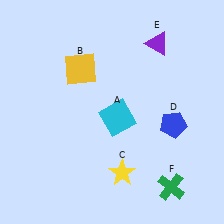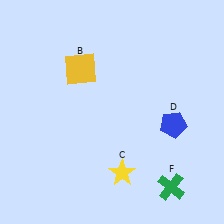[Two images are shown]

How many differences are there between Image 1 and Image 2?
There are 2 differences between the two images.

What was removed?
The cyan square (A), the purple triangle (E) were removed in Image 2.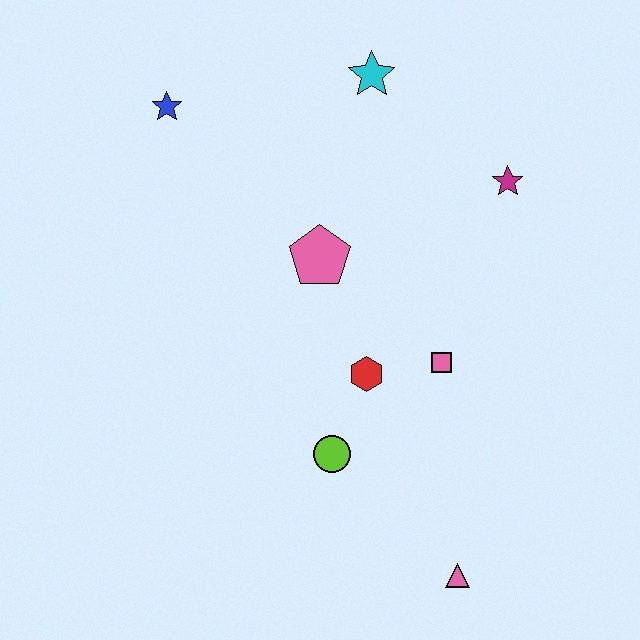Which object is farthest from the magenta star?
The pink triangle is farthest from the magenta star.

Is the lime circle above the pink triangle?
Yes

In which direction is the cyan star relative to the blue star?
The cyan star is to the right of the blue star.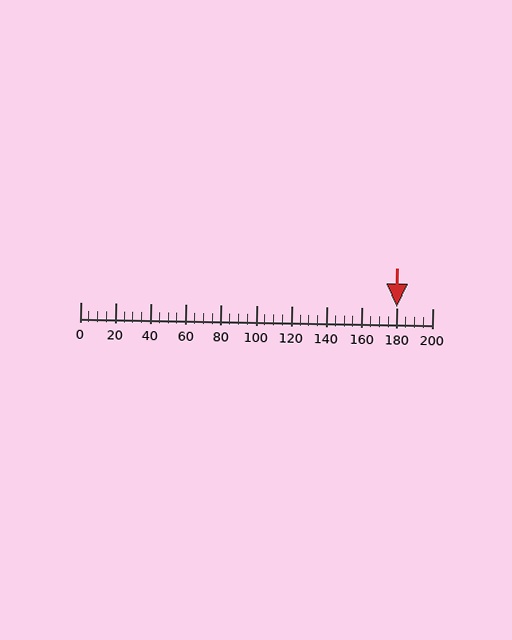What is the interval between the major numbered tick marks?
The major tick marks are spaced 20 units apart.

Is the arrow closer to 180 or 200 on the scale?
The arrow is closer to 180.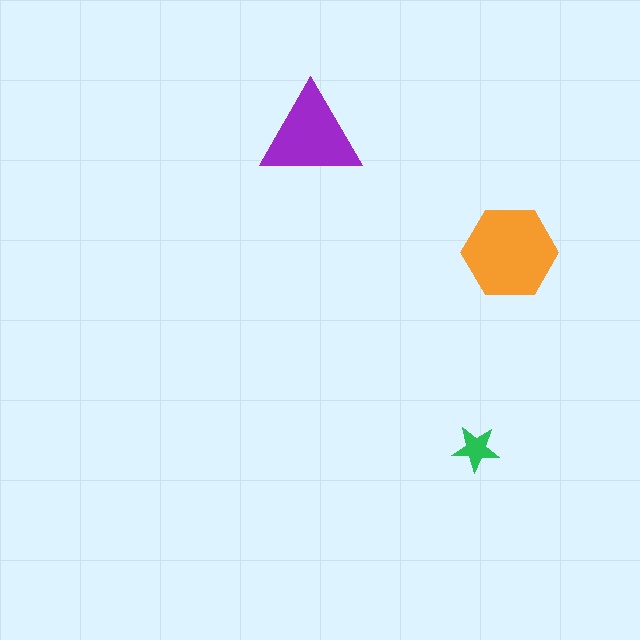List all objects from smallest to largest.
The green star, the purple triangle, the orange hexagon.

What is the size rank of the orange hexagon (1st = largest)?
1st.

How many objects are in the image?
There are 3 objects in the image.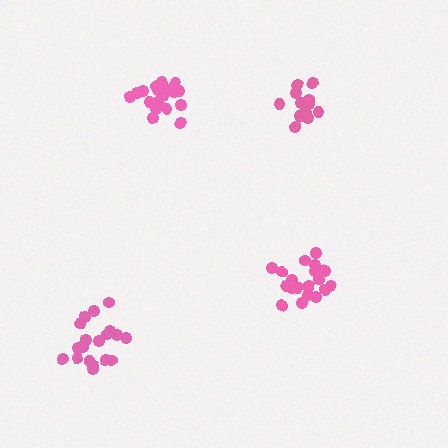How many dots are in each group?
Group 1: 19 dots, Group 2: 19 dots, Group 3: 21 dots, Group 4: 16 dots (75 total).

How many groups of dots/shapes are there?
There are 4 groups.